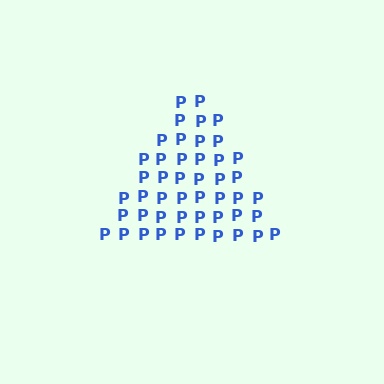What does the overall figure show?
The overall figure shows a triangle.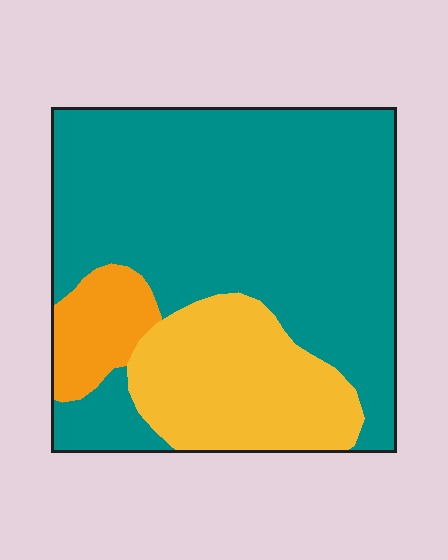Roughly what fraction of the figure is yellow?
Yellow takes up less than a quarter of the figure.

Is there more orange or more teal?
Teal.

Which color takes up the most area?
Teal, at roughly 70%.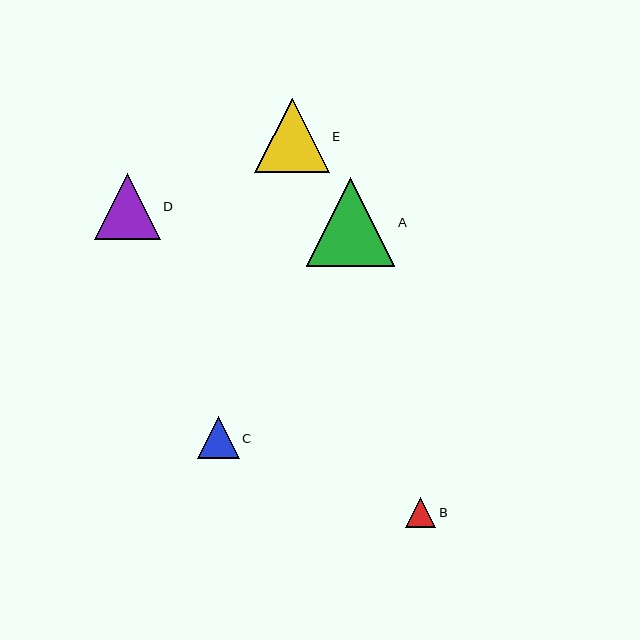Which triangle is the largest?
Triangle A is the largest with a size of approximately 89 pixels.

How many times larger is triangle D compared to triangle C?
Triangle D is approximately 1.6 times the size of triangle C.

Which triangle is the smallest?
Triangle B is the smallest with a size of approximately 30 pixels.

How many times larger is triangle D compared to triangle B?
Triangle D is approximately 2.2 times the size of triangle B.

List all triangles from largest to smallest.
From largest to smallest: A, E, D, C, B.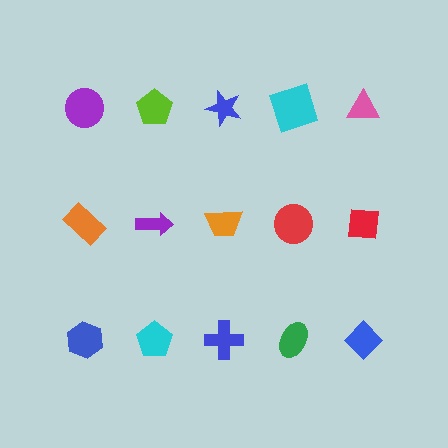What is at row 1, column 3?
A blue star.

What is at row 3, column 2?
A cyan pentagon.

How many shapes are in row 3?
5 shapes.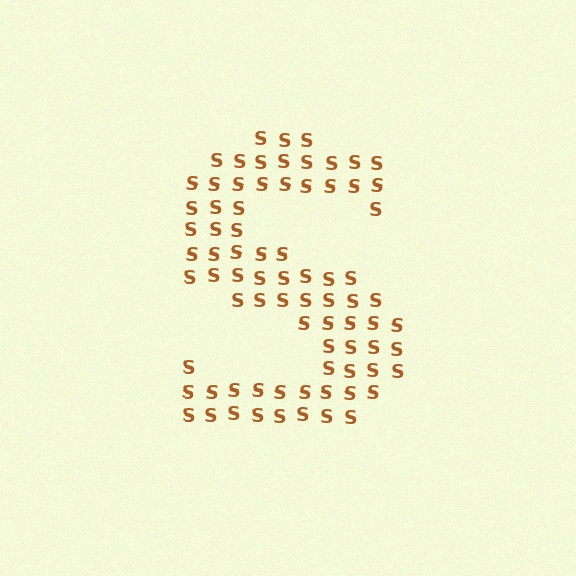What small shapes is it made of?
It is made of small letter S's.